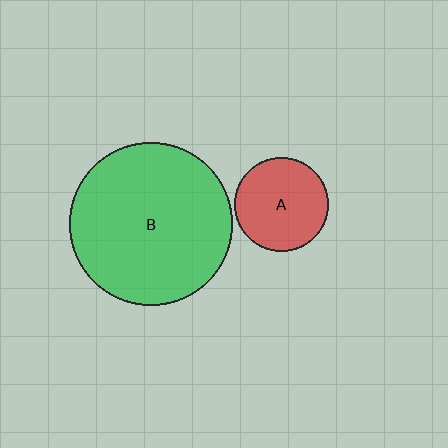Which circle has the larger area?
Circle B (green).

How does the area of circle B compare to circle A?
Approximately 3.0 times.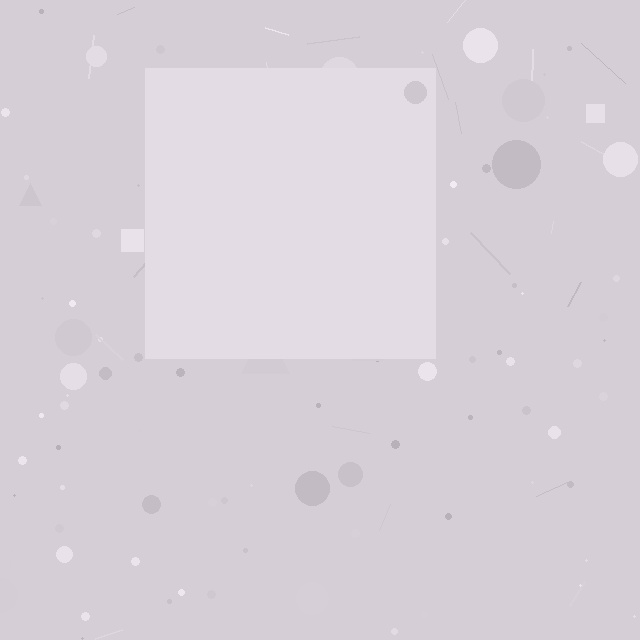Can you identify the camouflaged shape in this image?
The camouflaged shape is a square.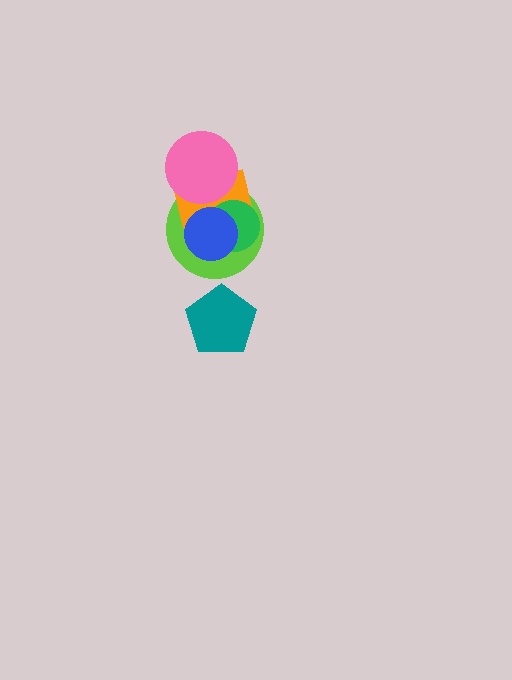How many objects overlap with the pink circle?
2 objects overlap with the pink circle.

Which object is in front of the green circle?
The blue circle is in front of the green circle.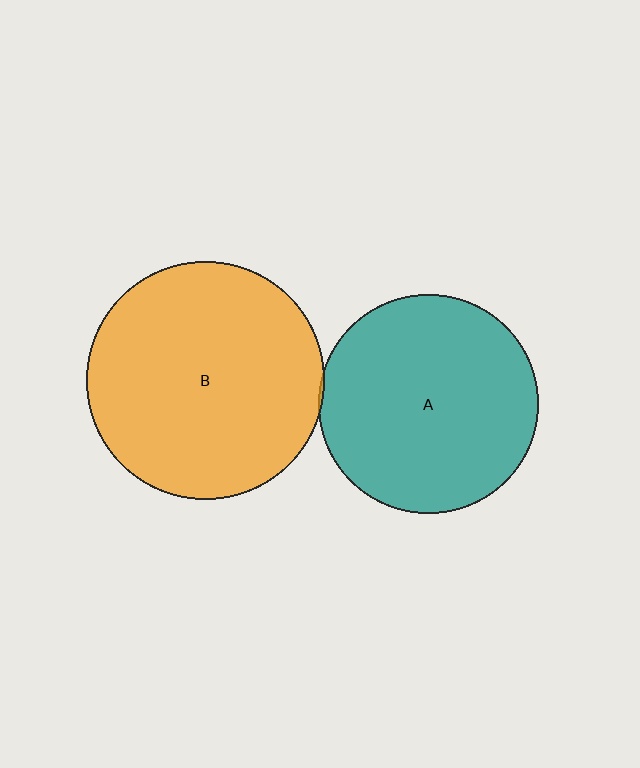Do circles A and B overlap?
Yes.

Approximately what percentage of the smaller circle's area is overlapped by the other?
Approximately 5%.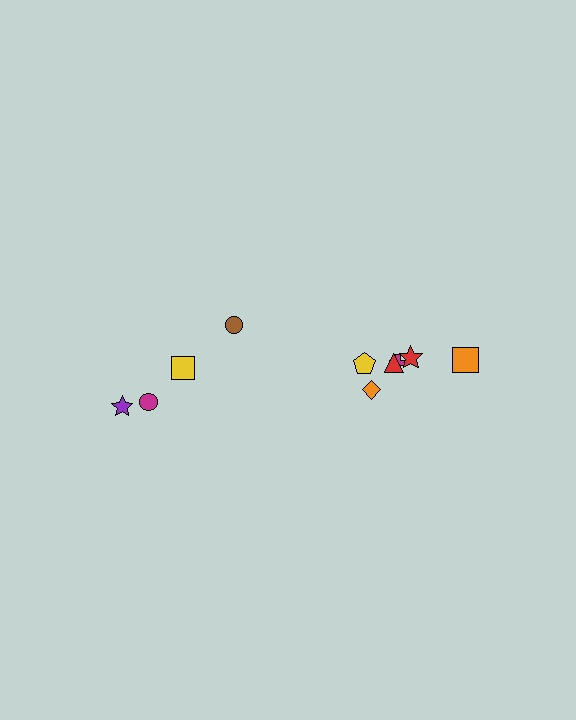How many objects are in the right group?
There are 6 objects.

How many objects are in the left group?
There are 4 objects.